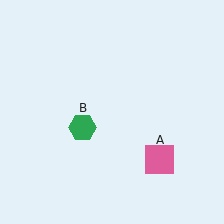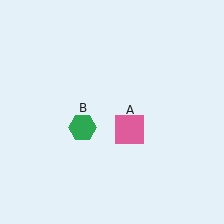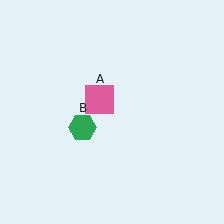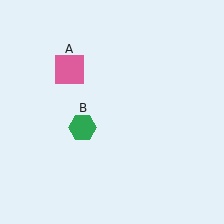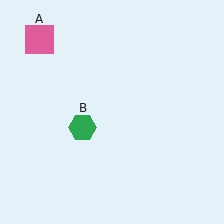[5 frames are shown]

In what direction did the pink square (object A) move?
The pink square (object A) moved up and to the left.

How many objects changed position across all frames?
1 object changed position: pink square (object A).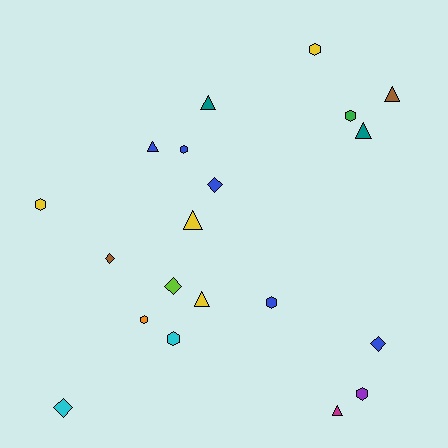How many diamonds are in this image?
There are 5 diamonds.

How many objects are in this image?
There are 20 objects.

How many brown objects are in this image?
There are 2 brown objects.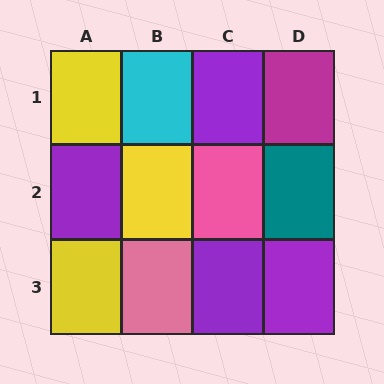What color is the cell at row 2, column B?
Yellow.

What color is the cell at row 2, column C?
Pink.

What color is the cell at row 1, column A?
Yellow.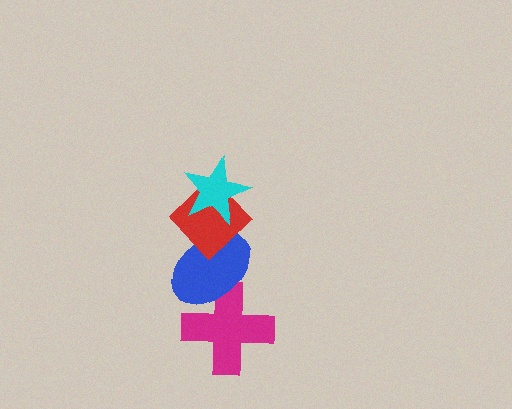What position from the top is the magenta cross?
The magenta cross is 4th from the top.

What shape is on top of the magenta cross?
The blue ellipse is on top of the magenta cross.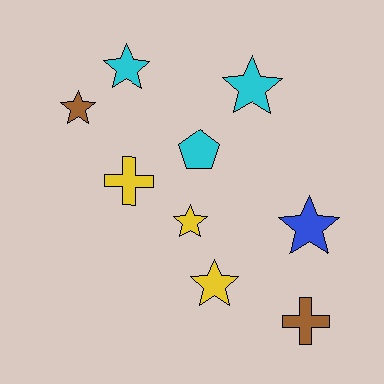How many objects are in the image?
There are 9 objects.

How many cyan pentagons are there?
There is 1 cyan pentagon.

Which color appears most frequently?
Yellow, with 3 objects.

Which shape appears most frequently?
Star, with 6 objects.